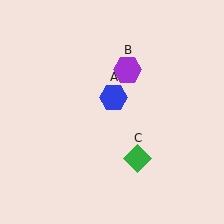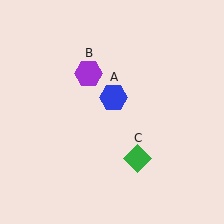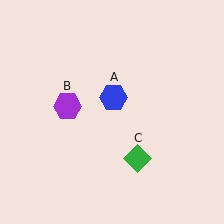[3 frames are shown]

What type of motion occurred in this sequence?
The purple hexagon (object B) rotated counterclockwise around the center of the scene.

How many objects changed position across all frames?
1 object changed position: purple hexagon (object B).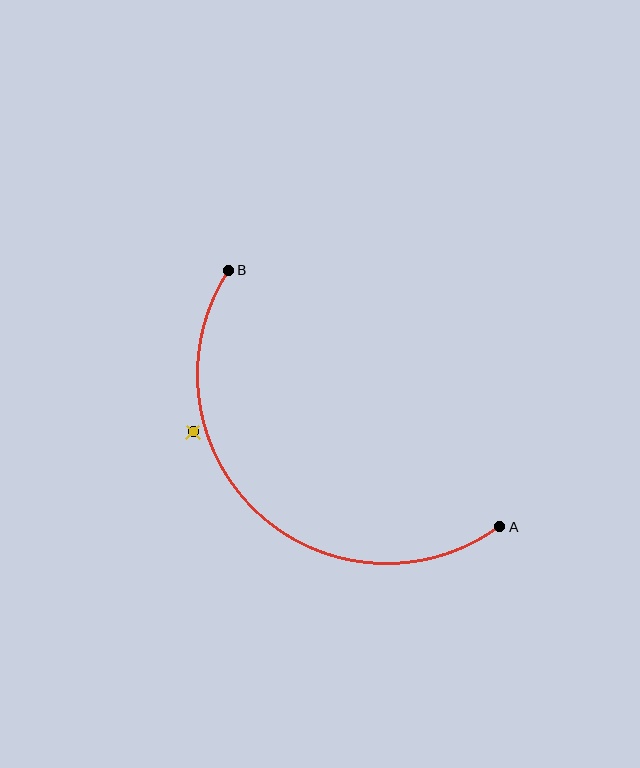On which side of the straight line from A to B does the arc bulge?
The arc bulges below and to the left of the straight line connecting A and B.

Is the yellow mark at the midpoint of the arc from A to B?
No — the yellow mark does not lie on the arc at all. It sits slightly outside the curve.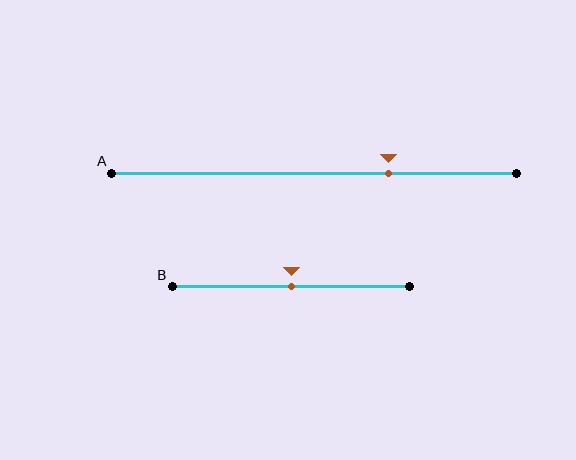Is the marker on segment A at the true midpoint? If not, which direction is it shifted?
No, the marker on segment A is shifted to the right by about 18% of the segment length.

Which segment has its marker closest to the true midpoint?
Segment B has its marker closest to the true midpoint.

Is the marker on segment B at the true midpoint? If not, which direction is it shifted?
Yes, the marker on segment B is at the true midpoint.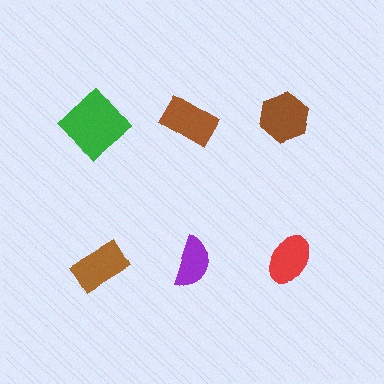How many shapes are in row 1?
3 shapes.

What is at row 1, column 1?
A green diamond.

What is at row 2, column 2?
A purple semicircle.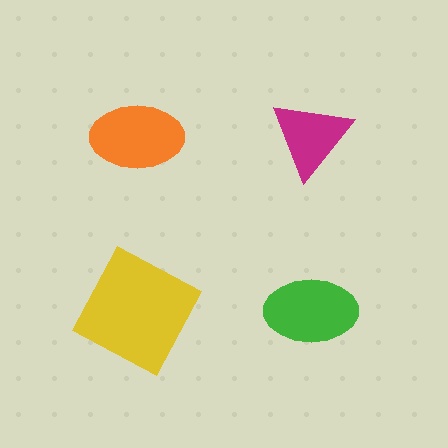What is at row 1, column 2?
A magenta triangle.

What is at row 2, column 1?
A yellow square.